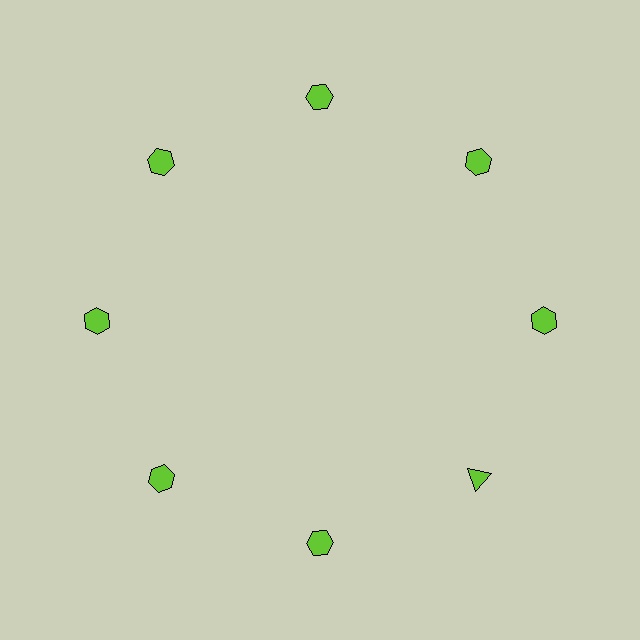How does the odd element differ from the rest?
It has a different shape: triangle instead of hexagon.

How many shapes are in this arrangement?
There are 8 shapes arranged in a ring pattern.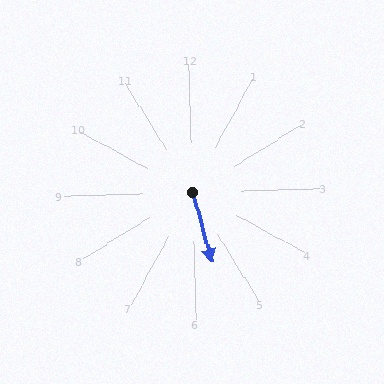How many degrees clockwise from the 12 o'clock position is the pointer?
Approximately 166 degrees.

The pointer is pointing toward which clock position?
Roughly 6 o'clock.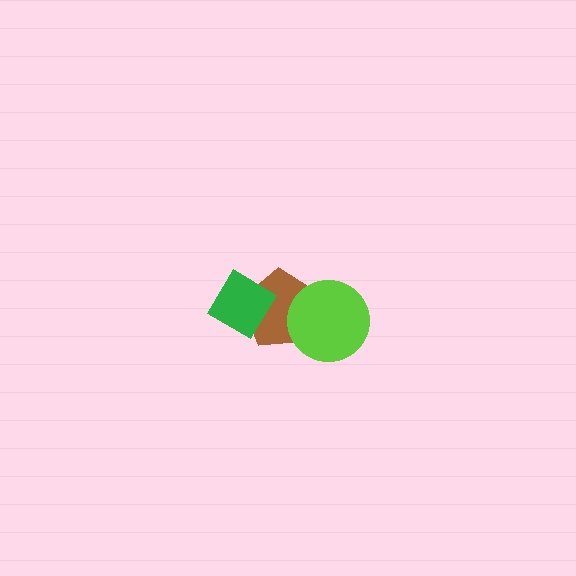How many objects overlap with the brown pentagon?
2 objects overlap with the brown pentagon.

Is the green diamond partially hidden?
No, no other shape covers it.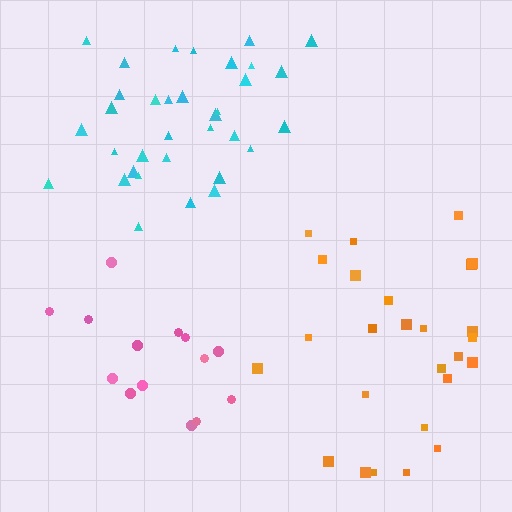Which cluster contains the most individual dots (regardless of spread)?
Cyan (34).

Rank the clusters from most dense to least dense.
cyan, orange, pink.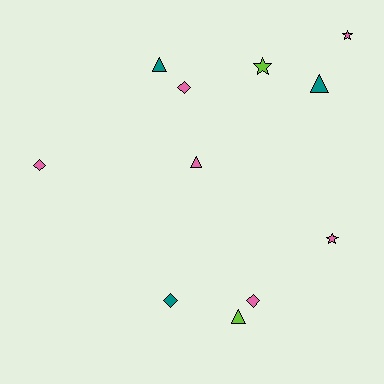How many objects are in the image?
There are 11 objects.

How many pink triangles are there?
There is 1 pink triangle.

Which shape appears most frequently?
Diamond, with 4 objects.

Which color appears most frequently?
Pink, with 6 objects.